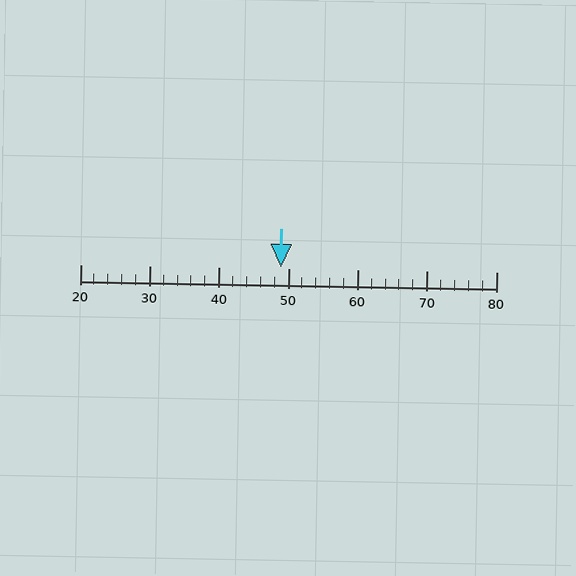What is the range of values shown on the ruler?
The ruler shows values from 20 to 80.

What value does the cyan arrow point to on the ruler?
The cyan arrow points to approximately 49.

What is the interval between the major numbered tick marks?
The major tick marks are spaced 10 units apart.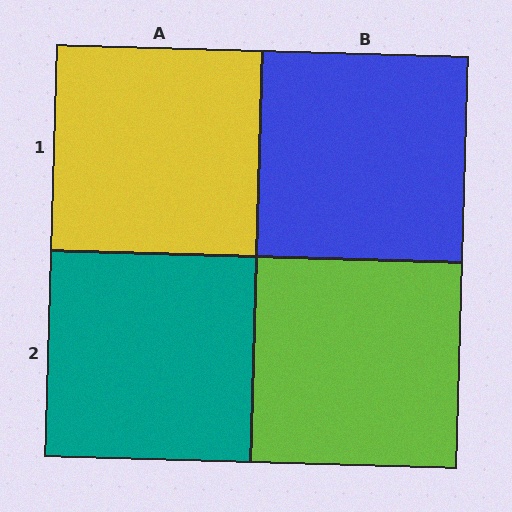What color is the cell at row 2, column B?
Lime.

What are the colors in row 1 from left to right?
Yellow, blue.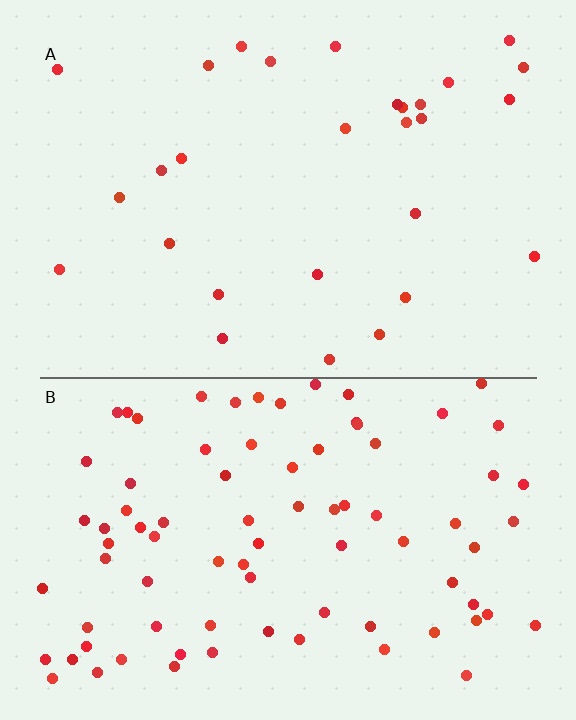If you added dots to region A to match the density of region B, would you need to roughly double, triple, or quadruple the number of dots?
Approximately triple.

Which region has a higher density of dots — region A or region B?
B (the bottom).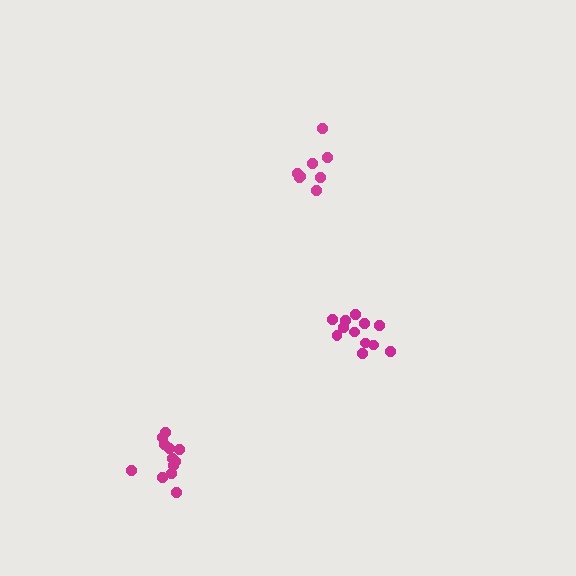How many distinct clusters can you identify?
There are 3 distinct clusters.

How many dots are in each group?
Group 1: 9 dots, Group 2: 12 dots, Group 3: 12 dots (33 total).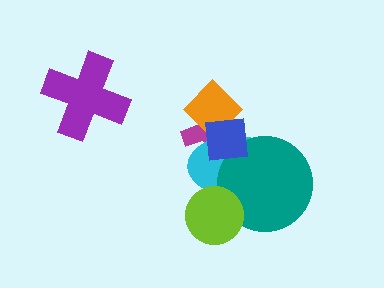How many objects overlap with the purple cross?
0 objects overlap with the purple cross.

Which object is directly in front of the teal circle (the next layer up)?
The blue square is directly in front of the teal circle.